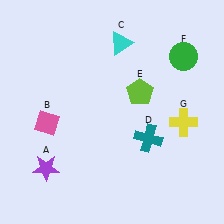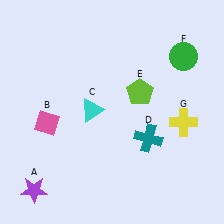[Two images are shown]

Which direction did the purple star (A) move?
The purple star (A) moved down.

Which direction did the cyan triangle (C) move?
The cyan triangle (C) moved down.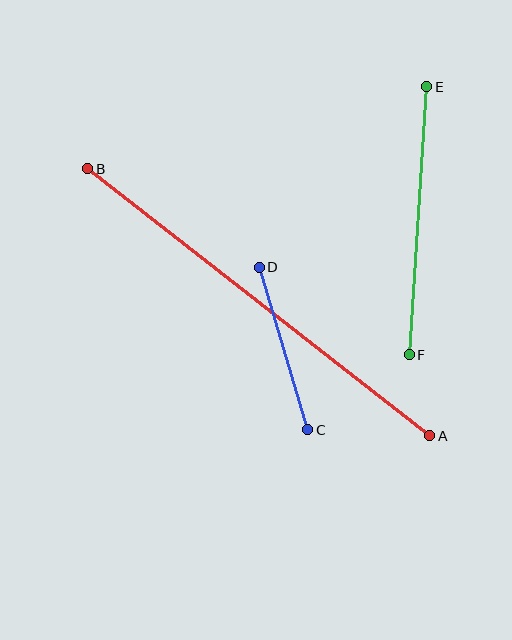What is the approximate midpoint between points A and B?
The midpoint is at approximately (259, 302) pixels.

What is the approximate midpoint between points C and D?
The midpoint is at approximately (283, 348) pixels.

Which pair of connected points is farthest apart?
Points A and B are farthest apart.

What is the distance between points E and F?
The distance is approximately 268 pixels.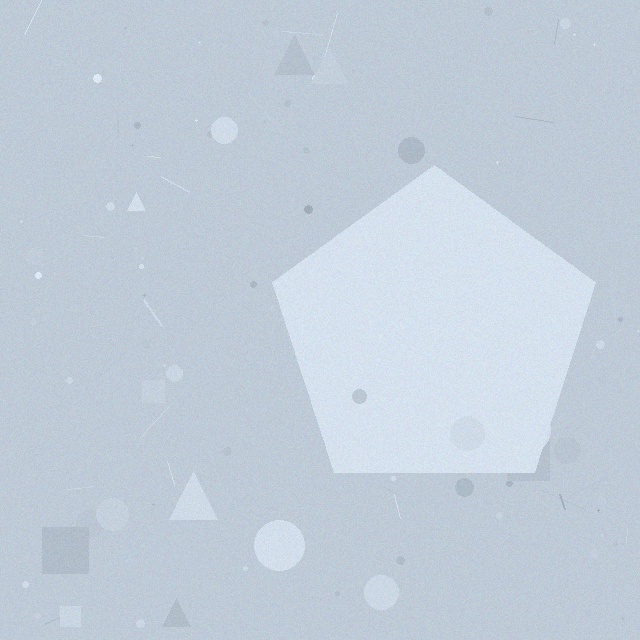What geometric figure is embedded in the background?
A pentagon is embedded in the background.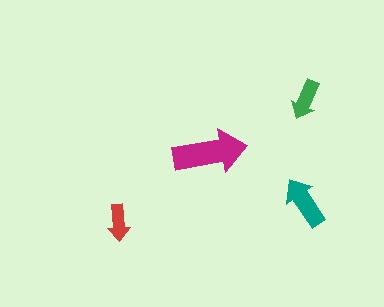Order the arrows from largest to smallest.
the magenta one, the teal one, the green one, the red one.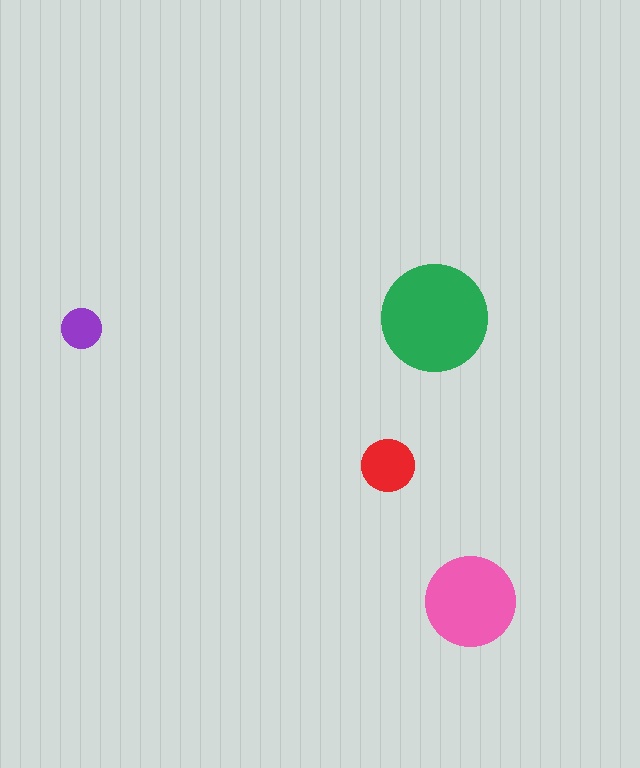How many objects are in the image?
There are 4 objects in the image.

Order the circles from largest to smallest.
the green one, the pink one, the red one, the purple one.